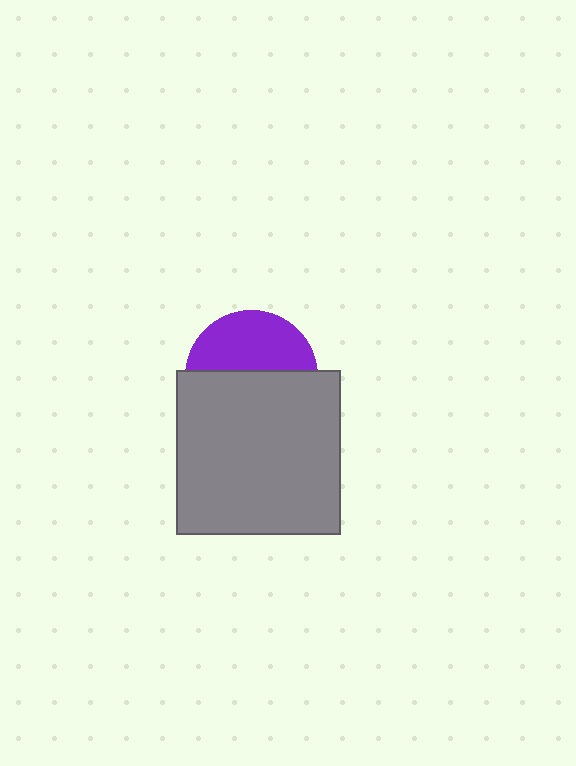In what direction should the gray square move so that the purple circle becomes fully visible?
The gray square should move down. That is the shortest direction to clear the overlap and leave the purple circle fully visible.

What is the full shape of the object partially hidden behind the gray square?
The partially hidden object is a purple circle.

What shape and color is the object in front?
The object in front is a gray square.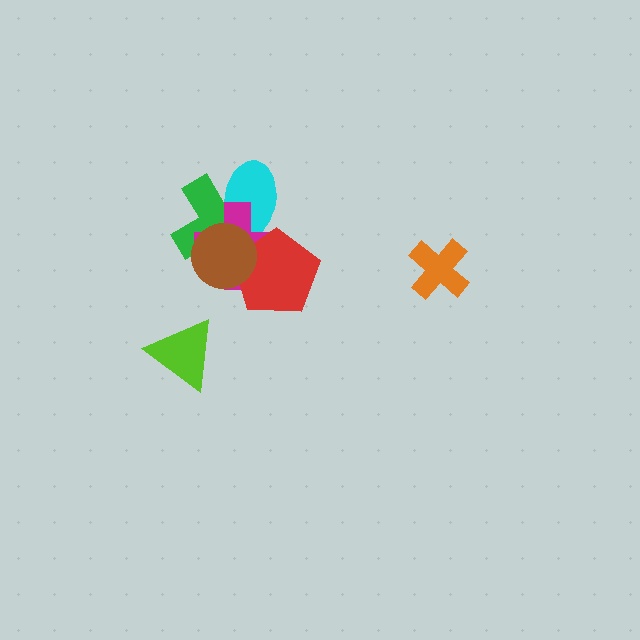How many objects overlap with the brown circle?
4 objects overlap with the brown circle.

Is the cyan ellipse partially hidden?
Yes, it is partially covered by another shape.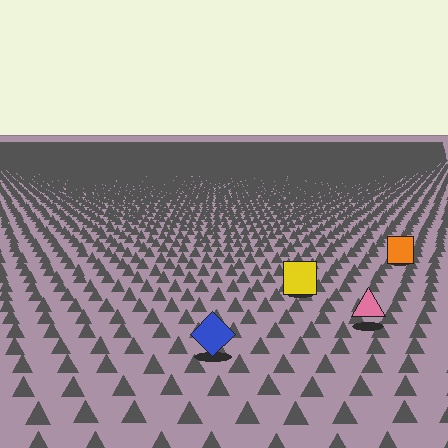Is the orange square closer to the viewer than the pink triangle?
No. The pink triangle is closer — you can tell from the texture gradient: the ground texture is coarser near it.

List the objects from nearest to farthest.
From nearest to farthest: the blue diamond, the pink triangle, the yellow square, the orange square.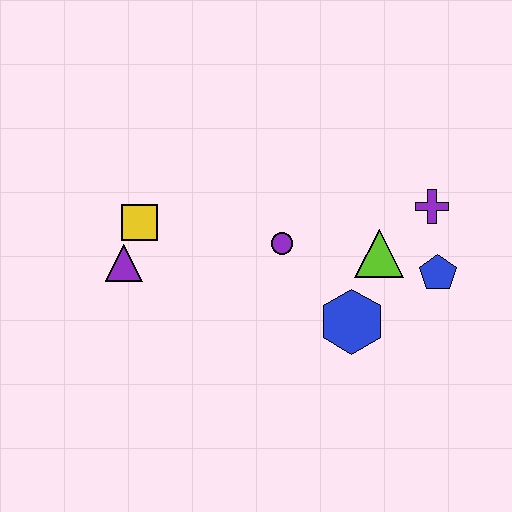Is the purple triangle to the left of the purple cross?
Yes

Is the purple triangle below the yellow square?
Yes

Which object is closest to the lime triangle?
The blue pentagon is closest to the lime triangle.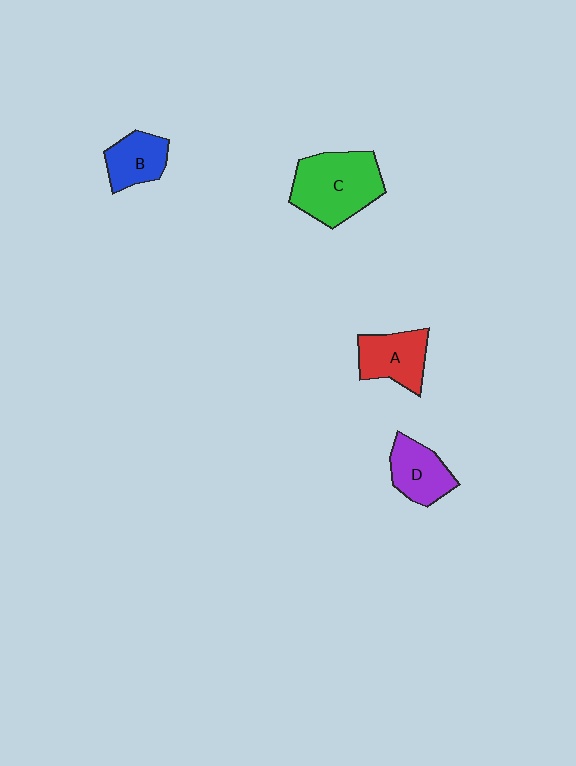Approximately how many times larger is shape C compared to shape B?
Approximately 1.9 times.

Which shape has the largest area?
Shape C (green).